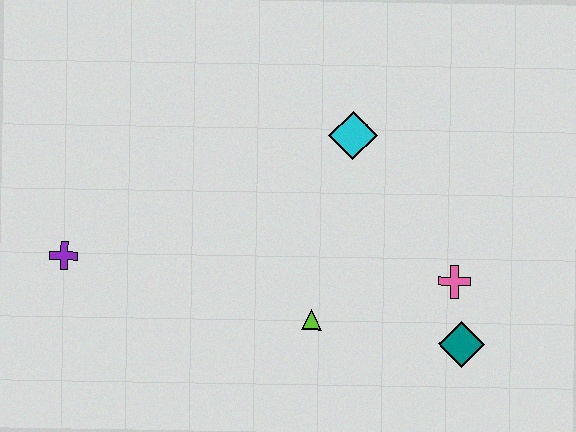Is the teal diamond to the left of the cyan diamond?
No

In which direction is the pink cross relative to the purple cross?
The pink cross is to the right of the purple cross.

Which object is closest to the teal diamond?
The pink cross is closest to the teal diamond.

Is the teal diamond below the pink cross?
Yes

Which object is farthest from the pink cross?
The purple cross is farthest from the pink cross.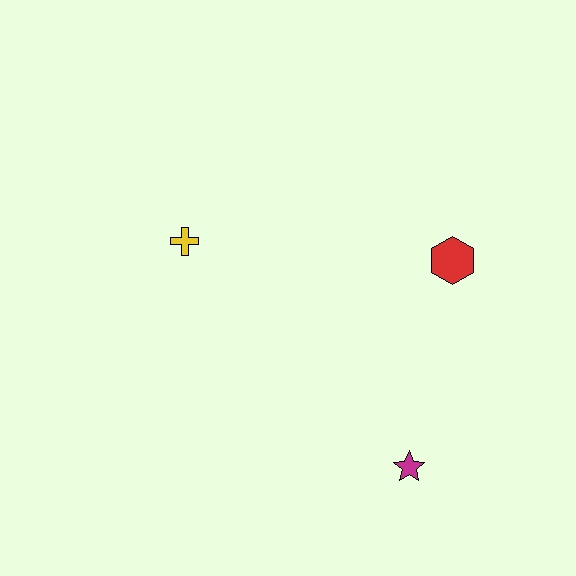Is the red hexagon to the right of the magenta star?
Yes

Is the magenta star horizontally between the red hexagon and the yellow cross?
Yes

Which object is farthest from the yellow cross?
The magenta star is farthest from the yellow cross.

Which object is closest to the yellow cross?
The red hexagon is closest to the yellow cross.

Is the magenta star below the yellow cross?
Yes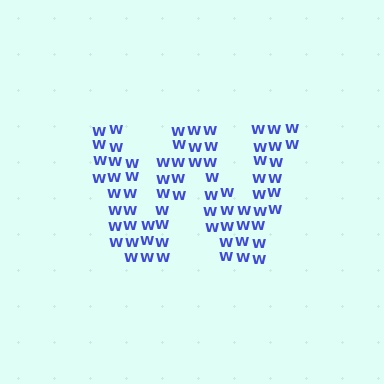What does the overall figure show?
The overall figure shows the letter W.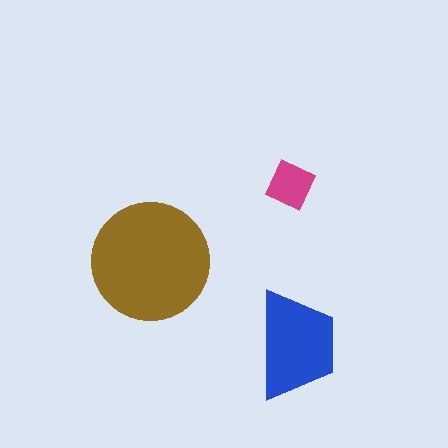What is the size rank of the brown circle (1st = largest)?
1st.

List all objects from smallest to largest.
The magenta square, the blue trapezoid, the brown circle.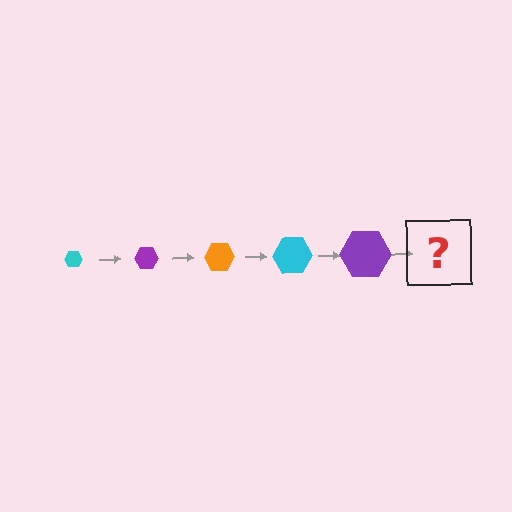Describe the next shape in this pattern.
It should be an orange hexagon, larger than the previous one.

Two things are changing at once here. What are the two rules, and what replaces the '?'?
The two rules are that the hexagon grows larger each step and the color cycles through cyan, purple, and orange. The '?' should be an orange hexagon, larger than the previous one.